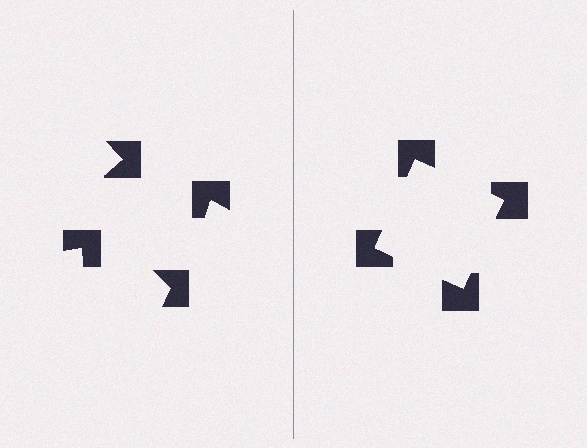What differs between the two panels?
The notched squares are positioned identically on both sides; only the wedge orientations differ. On the right they align to a square; on the left they are misaligned.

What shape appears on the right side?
An illusory square.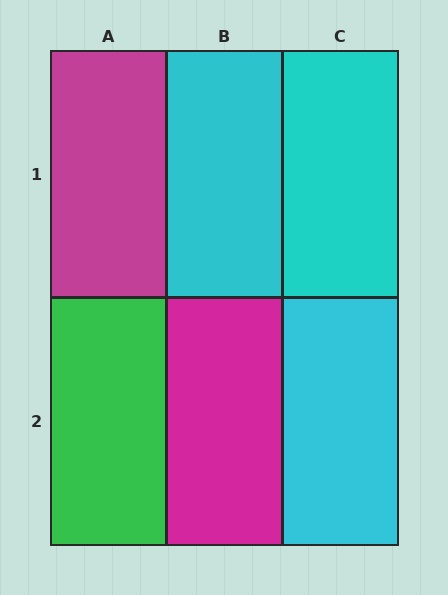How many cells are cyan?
3 cells are cyan.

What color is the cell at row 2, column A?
Green.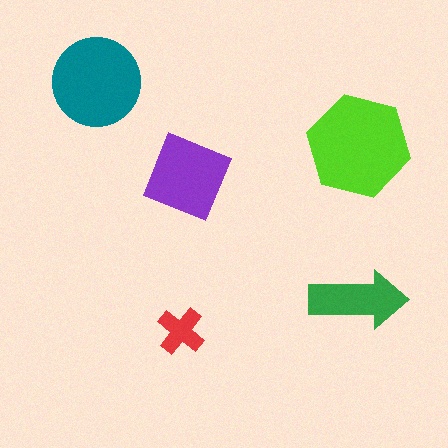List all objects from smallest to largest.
The red cross, the green arrow, the purple diamond, the teal circle, the lime hexagon.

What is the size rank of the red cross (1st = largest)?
5th.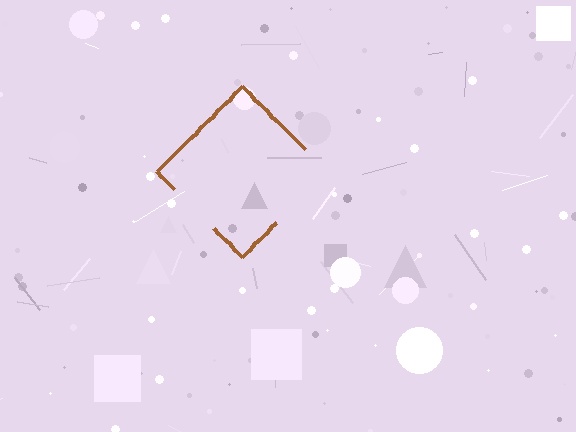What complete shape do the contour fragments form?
The contour fragments form a diamond.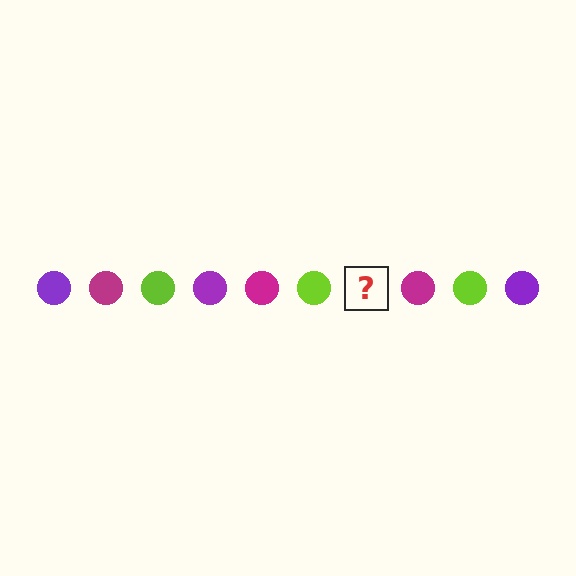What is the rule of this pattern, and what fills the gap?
The rule is that the pattern cycles through purple, magenta, lime circles. The gap should be filled with a purple circle.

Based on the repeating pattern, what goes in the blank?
The blank should be a purple circle.